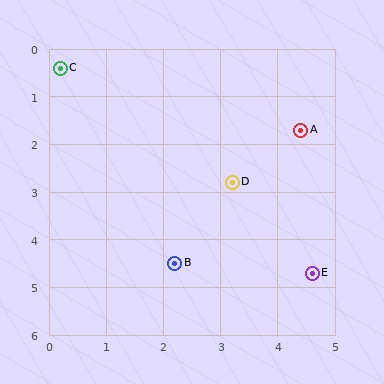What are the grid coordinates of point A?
Point A is at approximately (4.4, 1.7).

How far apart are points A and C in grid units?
Points A and C are about 4.4 grid units apart.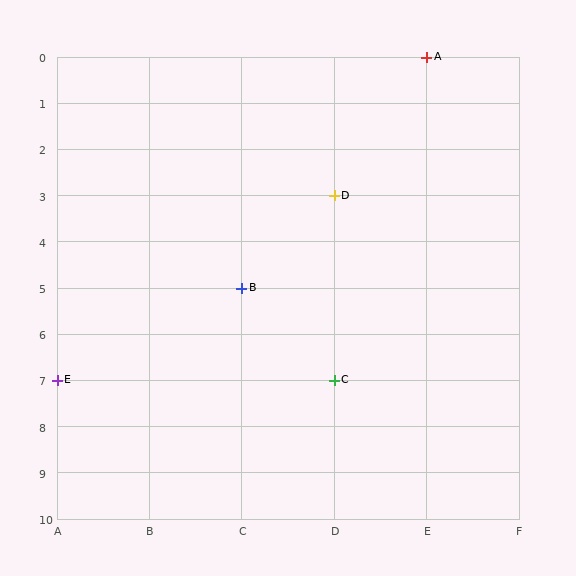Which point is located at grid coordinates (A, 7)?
Point E is at (A, 7).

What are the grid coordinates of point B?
Point B is at grid coordinates (C, 5).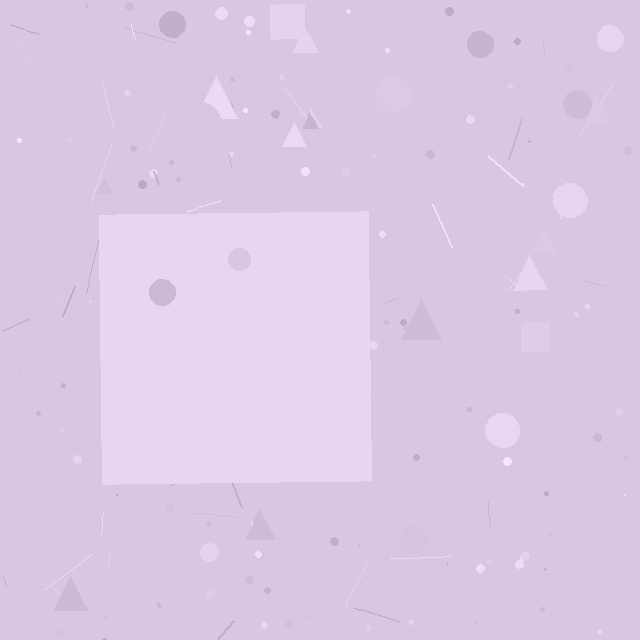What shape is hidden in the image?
A square is hidden in the image.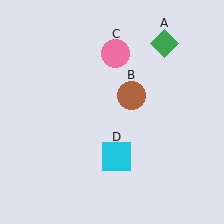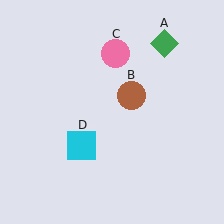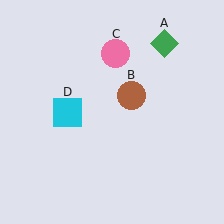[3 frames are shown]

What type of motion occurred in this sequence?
The cyan square (object D) rotated clockwise around the center of the scene.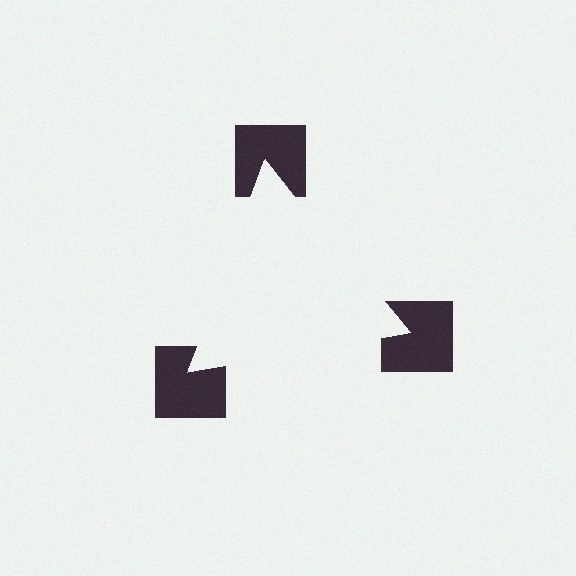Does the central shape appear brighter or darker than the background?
It typically appears slightly brighter than the background, even though no actual brightness change is drawn.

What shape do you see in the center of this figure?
An illusory triangle — its edges are inferred from the aligned wedge cuts in the notched squares, not physically drawn.